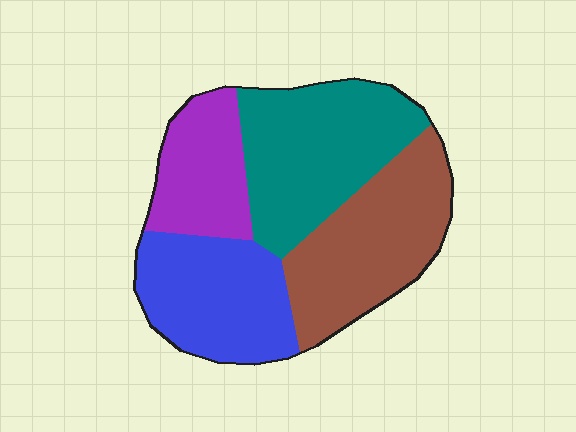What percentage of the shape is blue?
Blue takes up about one quarter (1/4) of the shape.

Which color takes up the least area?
Purple, at roughly 15%.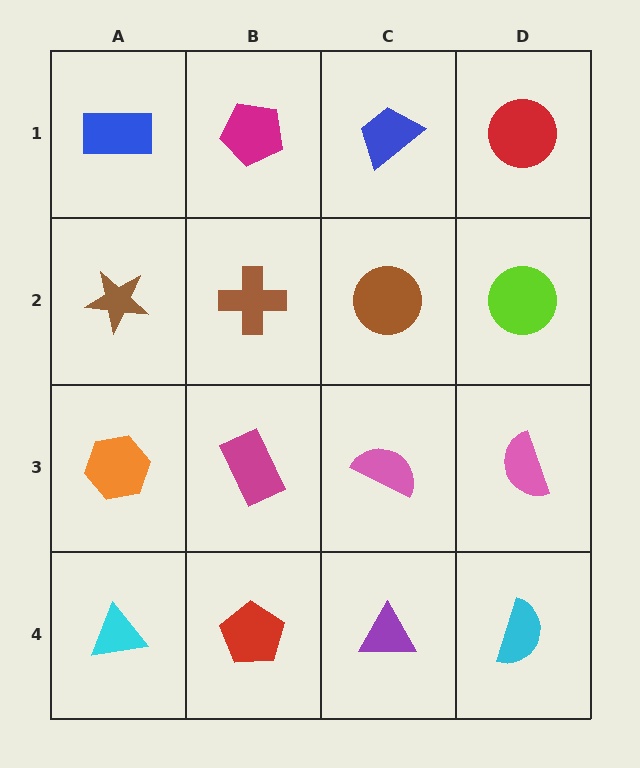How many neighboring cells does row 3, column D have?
3.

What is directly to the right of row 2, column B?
A brown circle.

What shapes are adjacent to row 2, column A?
A blue rectangle (row 1, column A), an orange hexagon (row 3, column A), a brown cross (row 2, column B).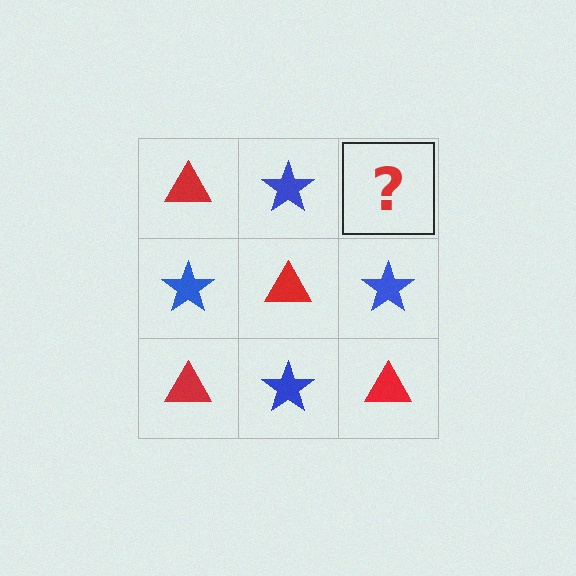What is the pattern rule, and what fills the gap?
The rule is that it alternates red triangle and blue star in a checkerboard pattern. The gap should be filled with a red triangle.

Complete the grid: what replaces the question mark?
The question mark should be replaced with a red triangle.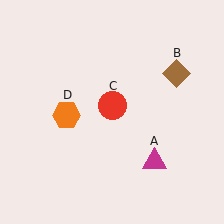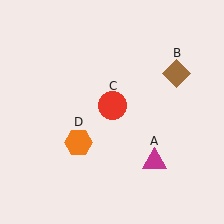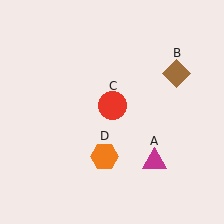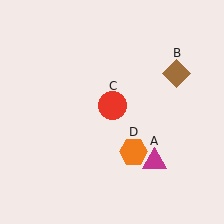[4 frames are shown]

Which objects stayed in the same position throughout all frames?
Magenta triangle (object A) and brown diamond (object B) and red circle (object C) remained stationary.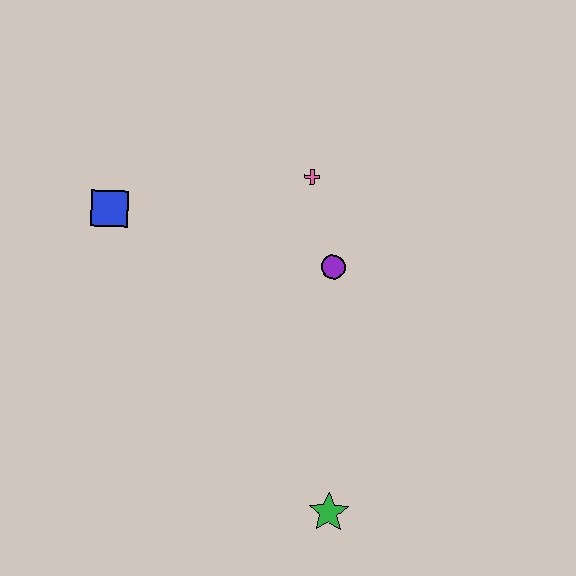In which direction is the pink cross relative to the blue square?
The pink cross is to the right of the blue square.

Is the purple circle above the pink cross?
No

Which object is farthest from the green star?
The blue square is farthest from the green star.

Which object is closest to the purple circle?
The pink cross is closest to the purple circle.